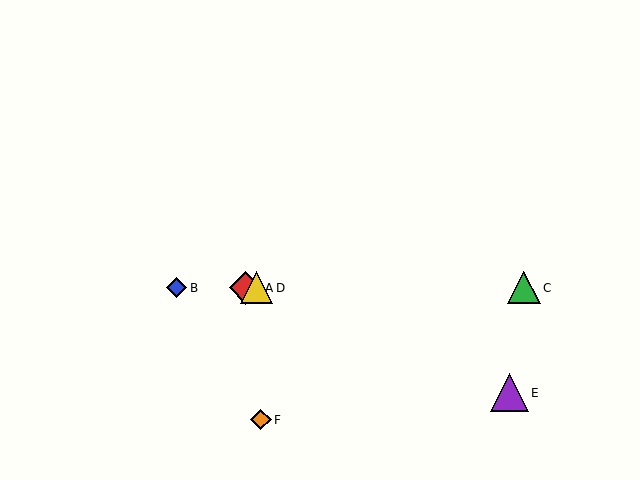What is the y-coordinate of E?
Object E is at y≈393.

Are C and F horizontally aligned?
No, C is at y≈288 and F is at y≈420.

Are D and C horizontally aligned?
Yes, both are at y≈288.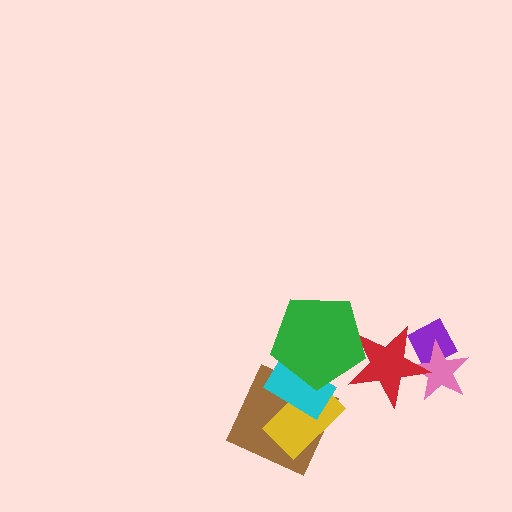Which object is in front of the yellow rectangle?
The cyan rectangle is in front of the yellow rectangle.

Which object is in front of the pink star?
The red star is in front of the pink star.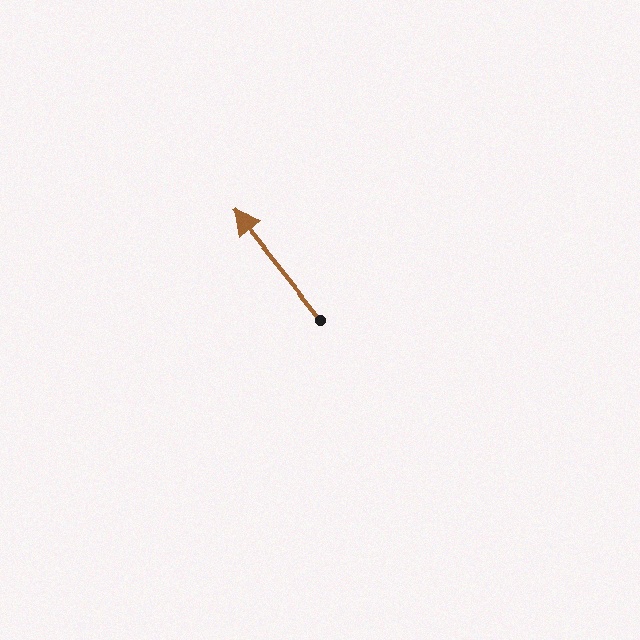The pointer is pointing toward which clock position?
Roughly 11 o'clock.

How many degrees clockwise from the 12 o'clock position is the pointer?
Approximately 321 degrees.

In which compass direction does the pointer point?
Northwest.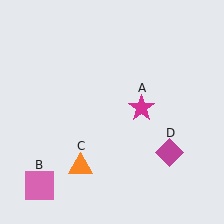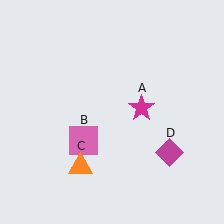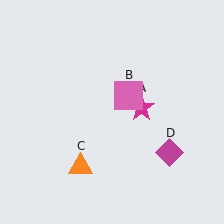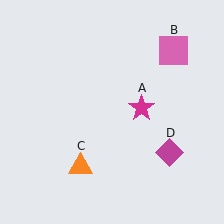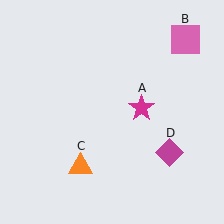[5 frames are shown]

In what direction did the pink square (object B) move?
The pink square (object B) moved up and to the right.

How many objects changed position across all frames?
1 object changed position: pink square (object B).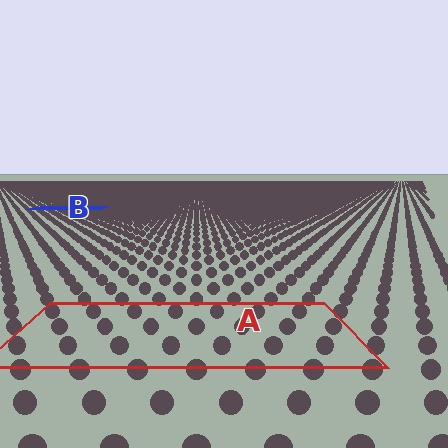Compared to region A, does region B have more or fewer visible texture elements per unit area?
Region B has more texture elements per unit area — they are packed more densely because it is farther away.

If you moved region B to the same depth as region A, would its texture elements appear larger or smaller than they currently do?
They would appear larger. At a closer depth, the same texture elements are projected at a bigger on-screen size.